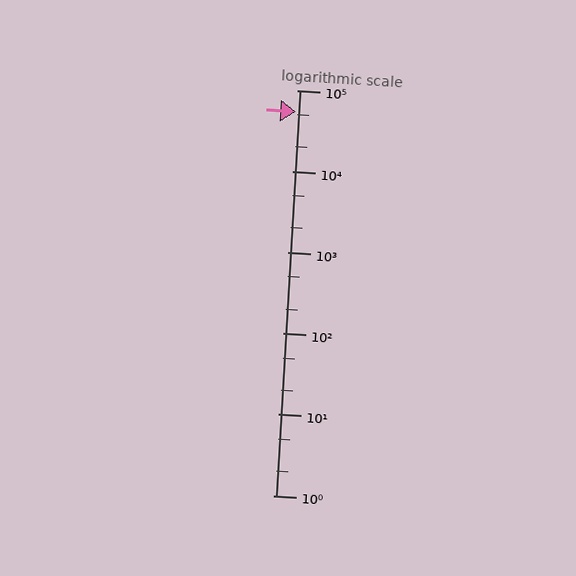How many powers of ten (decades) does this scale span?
The scale spans 5 decades, from 1 to 100000.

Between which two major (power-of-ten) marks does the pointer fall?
The pointer is between 10000 and 100000.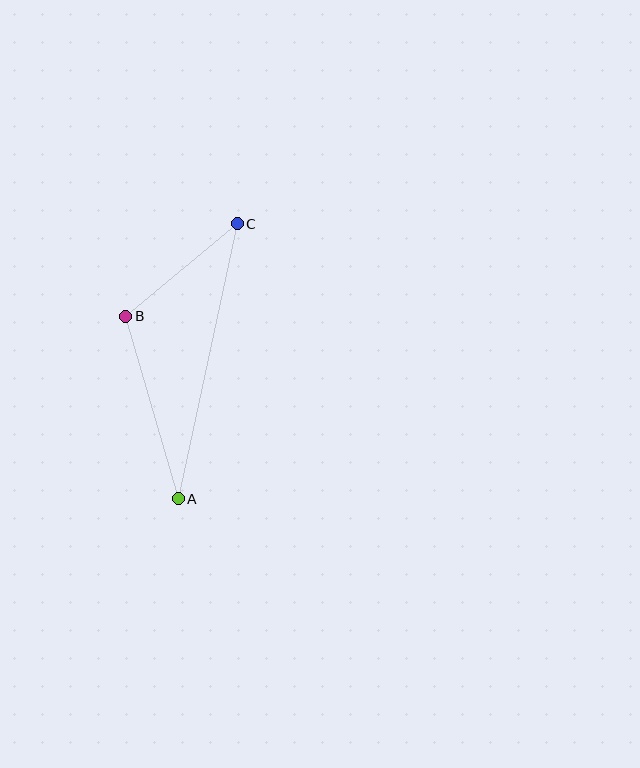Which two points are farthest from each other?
Points A and C are farthest from each other.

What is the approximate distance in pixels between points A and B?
The distance between A and B is approximately 190 pixels.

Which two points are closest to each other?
Points B and C are closest to each other.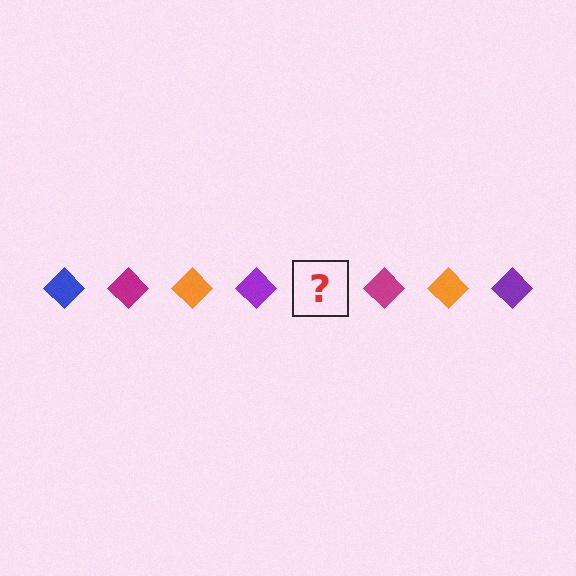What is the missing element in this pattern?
The missing element is a blue diamond.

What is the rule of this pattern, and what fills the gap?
The rule is that the pattern cycles through blue, magenta, orange, purple diamonds. The gap should be filled with a blue diamond.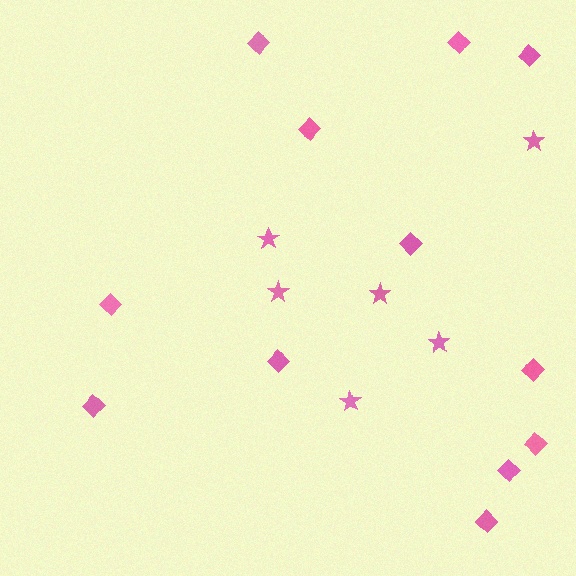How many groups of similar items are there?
There are 2 groups: one group of diamonds (12) and one group of stars (6).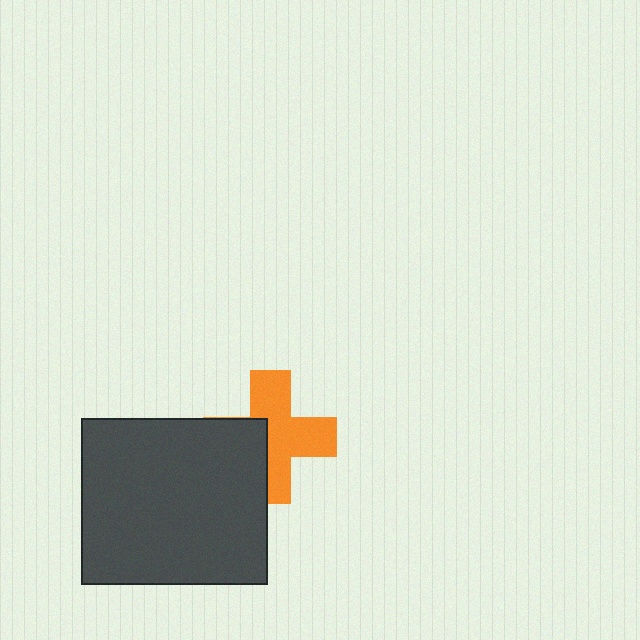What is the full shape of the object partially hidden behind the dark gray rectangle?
The partially hidden object is an orange cross.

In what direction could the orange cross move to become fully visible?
The orange cross could move right. That would shift it out from behind the dark gray rectangle entirely.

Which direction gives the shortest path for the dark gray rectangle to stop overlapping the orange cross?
Moving left gives the shortest separation.